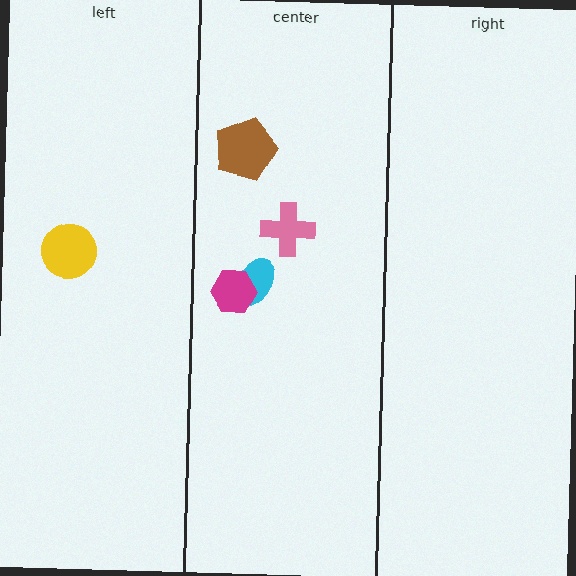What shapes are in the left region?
The yellow circle.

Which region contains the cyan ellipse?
The center region.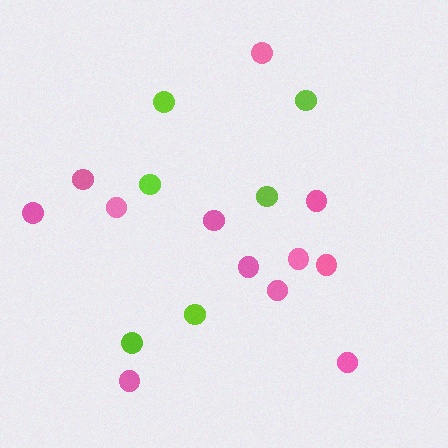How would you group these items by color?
There are 2 groups: one group of lime circles (6) and one group of pink circles (12).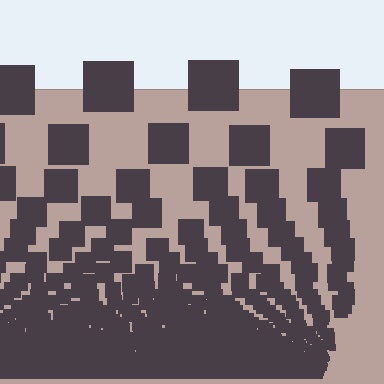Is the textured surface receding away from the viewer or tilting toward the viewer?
The surface appears to tilt toward the viewer. Texture elements get larger and sparser toward the top.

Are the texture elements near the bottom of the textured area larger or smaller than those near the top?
Smaller. The gradient is inverted — elements near the bottom are smaller and denser.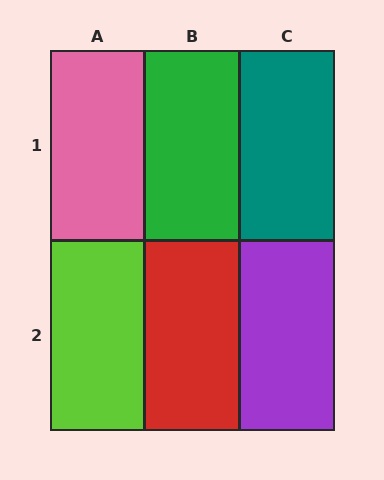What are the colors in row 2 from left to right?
Lime, red, purple.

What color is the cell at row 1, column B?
Green.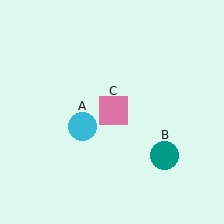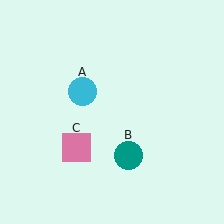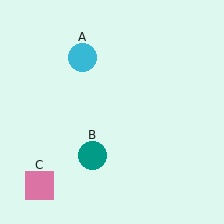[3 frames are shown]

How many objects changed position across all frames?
3 objects changed position: cyan circle (object A), teal circle (object B), pink square (object C).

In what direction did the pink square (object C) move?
The pink square (object C) moved down and to the left.